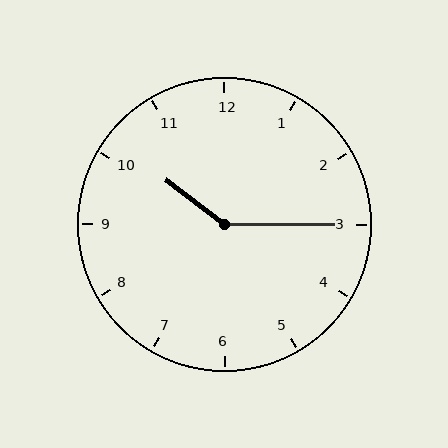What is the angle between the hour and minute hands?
Approximately 142 degrees.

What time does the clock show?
10:15.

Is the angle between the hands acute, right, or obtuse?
It is obtuse.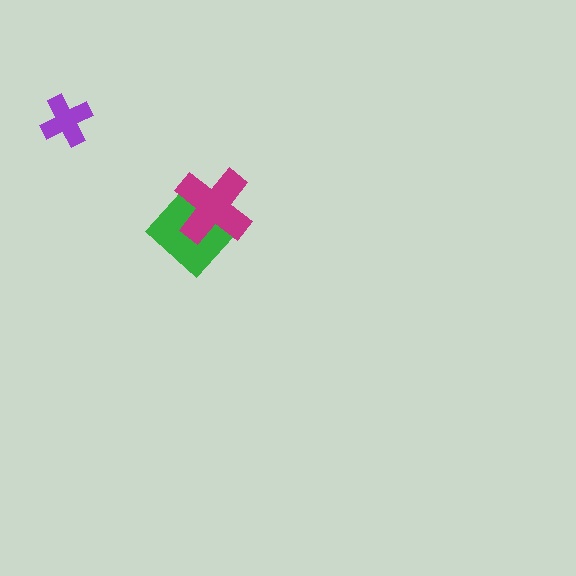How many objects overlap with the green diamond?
1 object overlaps with the green diamond.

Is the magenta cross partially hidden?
No, no other shape covers it.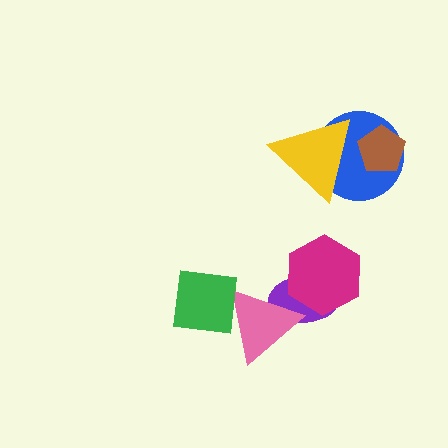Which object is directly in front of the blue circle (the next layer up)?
The brown pentagon is directly in front of the blue circle.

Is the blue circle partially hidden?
Yes, it is partially covered by another shape.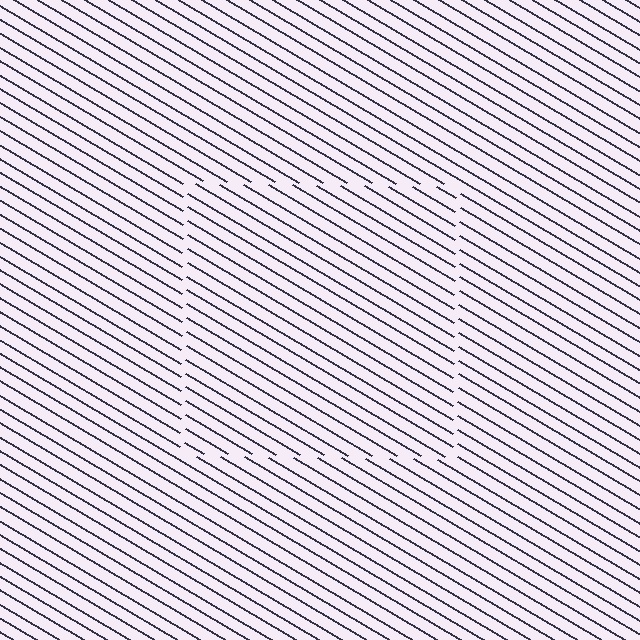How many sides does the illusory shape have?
4 sides — the line-ends trace a square.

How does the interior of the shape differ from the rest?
The interior of the shape contains the same grating, shifted by half a period — the contour is defined by the phase discontinuity where line-ends from the inner and outer gratings abut.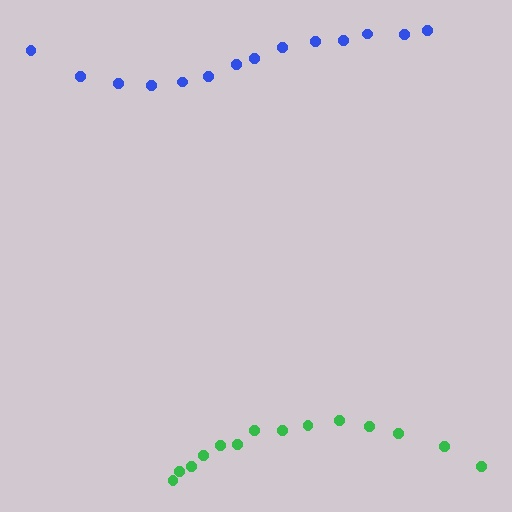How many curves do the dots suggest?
There are 2 distinct paths.